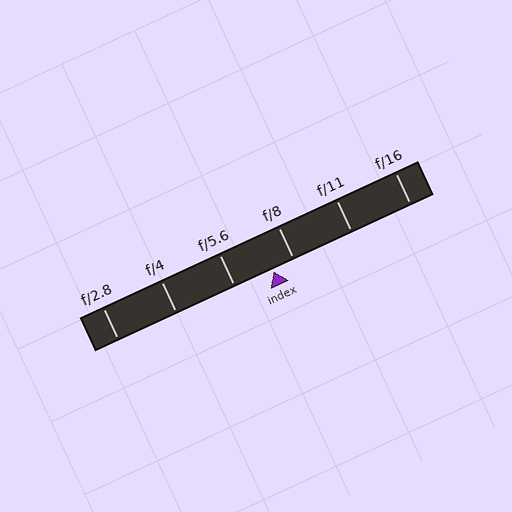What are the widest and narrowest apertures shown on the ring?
The widest aperture shown is f/2.8 and the narrowest is f/16.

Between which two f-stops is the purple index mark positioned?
The index mark is between f/5.6 and f/8.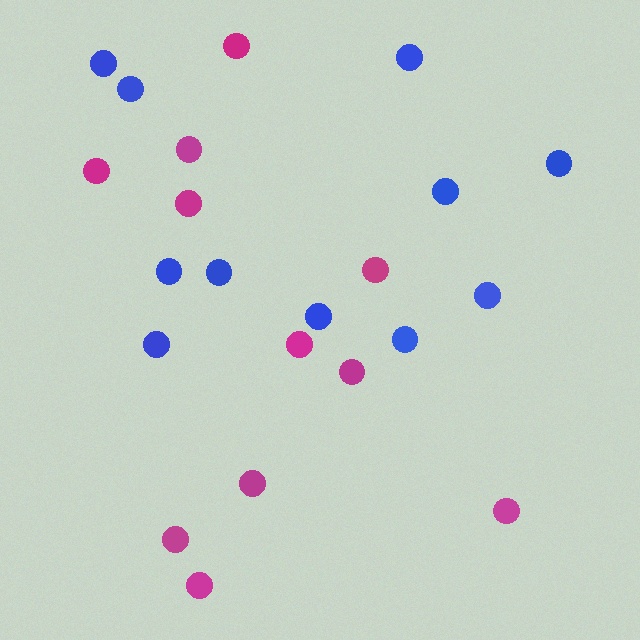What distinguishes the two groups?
There are 2 groups: one group of magenta circles (11) and one group of blue circles (11).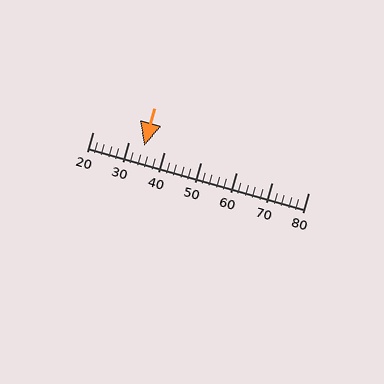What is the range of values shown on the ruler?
The ruler shows values from 20 to 80.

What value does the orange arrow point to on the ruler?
The orange arrow points to approximately 34.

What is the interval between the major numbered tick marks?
The major tick marks are spaced 10 units apart.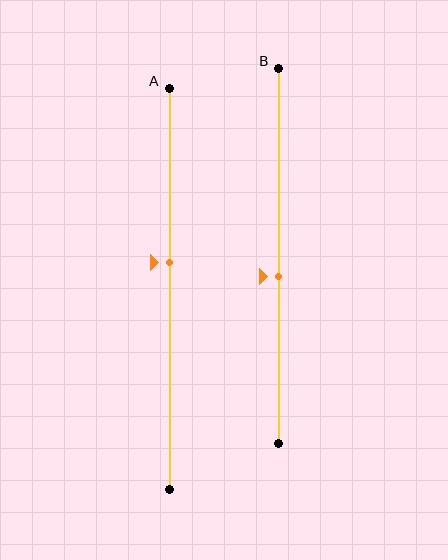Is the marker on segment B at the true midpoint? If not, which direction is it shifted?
No, the marker on segment B is shifted downward by about 6% of the segment length.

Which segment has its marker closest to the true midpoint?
Segment B has its marker closest to the true midpoint.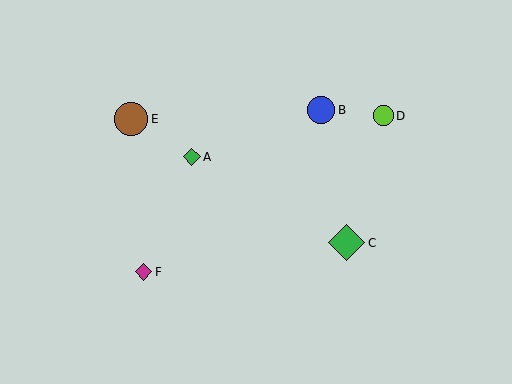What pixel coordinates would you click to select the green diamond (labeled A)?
Click at (192, 157) to select the green diamond A.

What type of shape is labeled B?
Shape B is a blue circle.